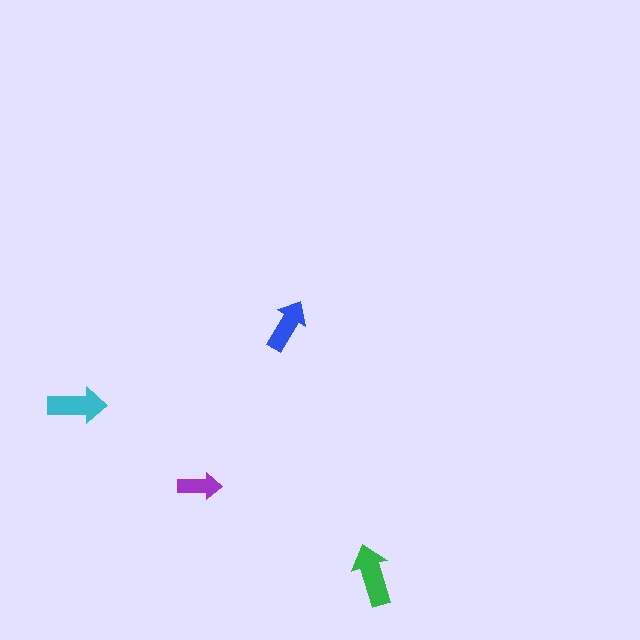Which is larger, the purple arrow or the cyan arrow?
The cyan one.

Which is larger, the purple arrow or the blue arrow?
The blue one.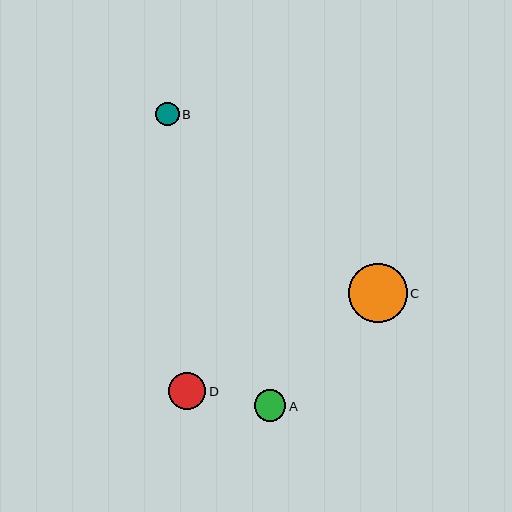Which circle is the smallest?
Circle B is the smallest with a size of approximately 23 pixels.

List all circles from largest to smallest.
From largest to smallest: C, D, A, B.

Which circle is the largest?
Circle C is the largest with a size of approximately 59 pixels.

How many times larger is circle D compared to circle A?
Circle D is approximately 1.2 times the size of circle A.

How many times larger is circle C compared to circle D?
Circle C is approximately 1.6 times the size of circle D.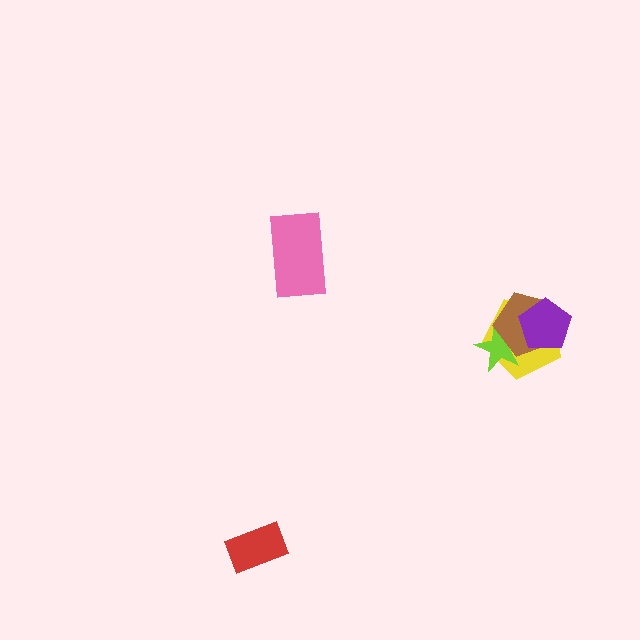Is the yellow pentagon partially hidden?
Yes, it is partially covered by another shape.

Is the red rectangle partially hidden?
No, no other shape covers it.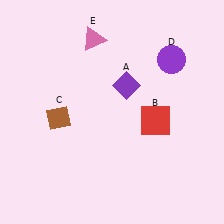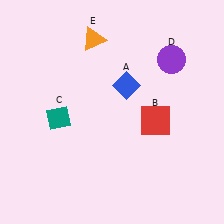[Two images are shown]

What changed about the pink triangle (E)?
In Image 1, E is pink. In Image 2, it changed to orange.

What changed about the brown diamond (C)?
In Image 1, C is brown. In Image 2, it changed to teal.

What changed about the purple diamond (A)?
In Image 1, A is purple. In Image 2, it changed to blue.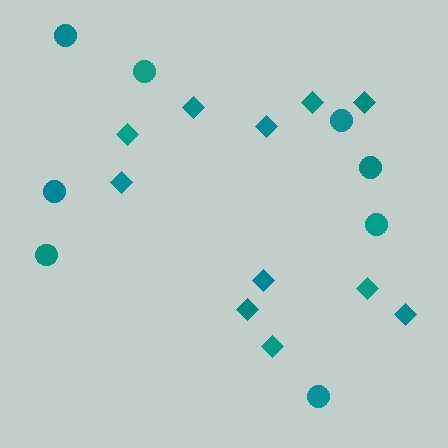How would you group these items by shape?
There are 2 groups: one group of circles (8) and one group of diamonds (11).